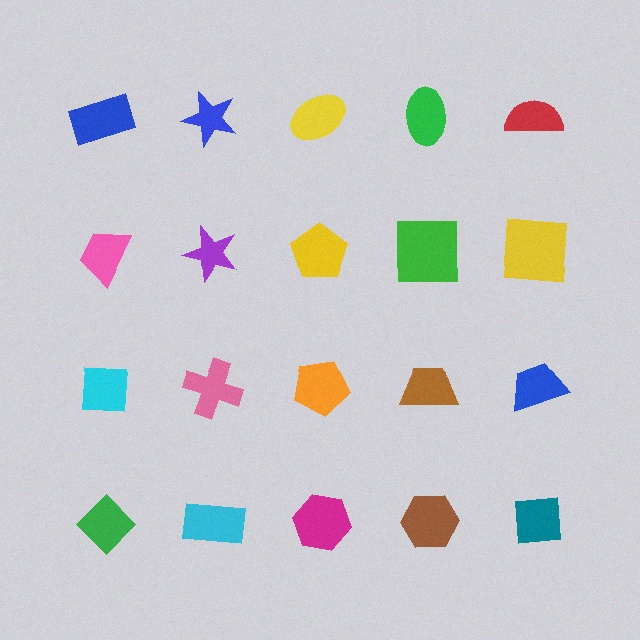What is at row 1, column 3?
A yellow ellipse.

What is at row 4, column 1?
A green diamond.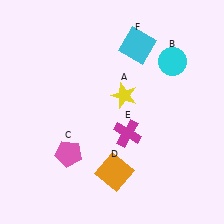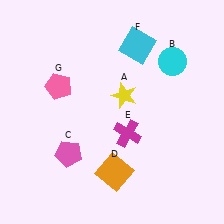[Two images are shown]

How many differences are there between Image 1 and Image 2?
There is 1 difference between the two images.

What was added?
A pink pentagon (G) was added in Image 2.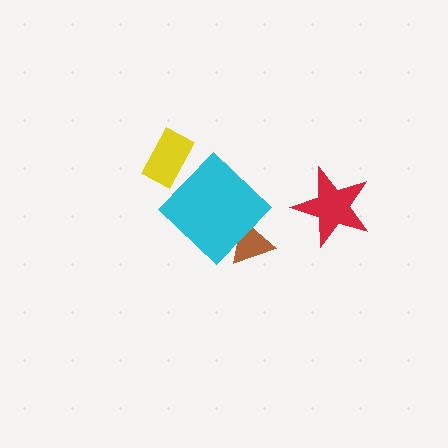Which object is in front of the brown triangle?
The cyan diamond is in front of the brown triangle.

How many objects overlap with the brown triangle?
1 object overlaps with the brown triangle.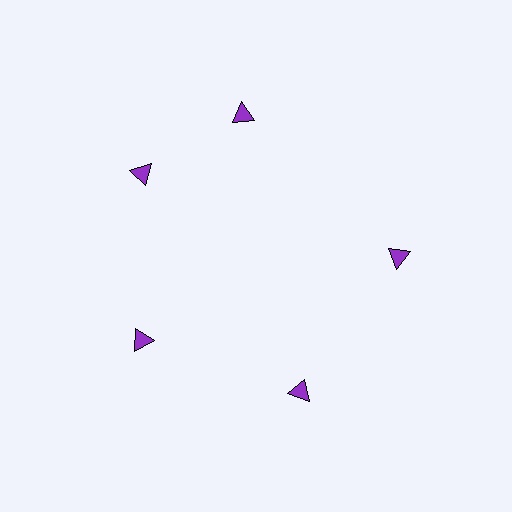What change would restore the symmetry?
The symmetry would be restored by rotating it back into even spacing with its neighbors so that all 5 triangles sit at equal angles and equal distance from the center.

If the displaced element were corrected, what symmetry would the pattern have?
It would have 5-fold rotational symmetry — the pattern would map onto itself every 72 degrees.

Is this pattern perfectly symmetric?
No. The 5 purple triangles are arranged in a ring, but one element near the 1 o'clock position is rotated out of alignment along the ring, breaking the 5-fold rotational symmetry.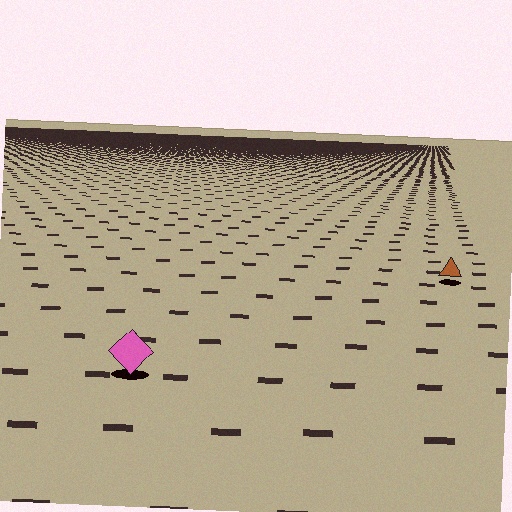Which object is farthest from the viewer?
The brown triangle is farthest from the viewer. It appears smaller and the ground texture around it is denser.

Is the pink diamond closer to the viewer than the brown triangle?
Yes. The pink diamond is closer — you can tell from the texture gradient: the ground texture is coarser near it.